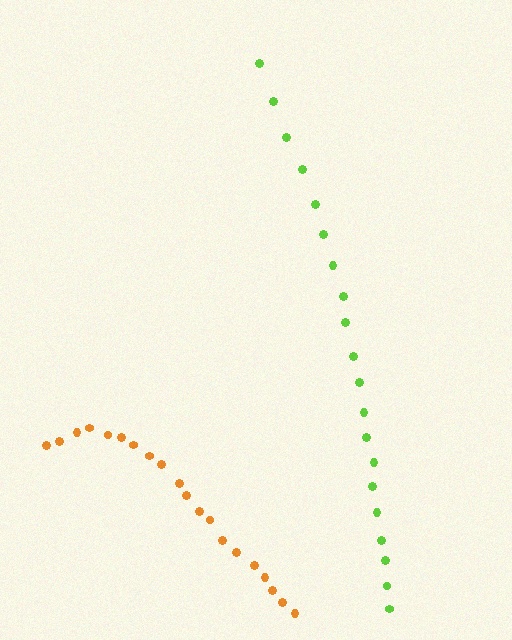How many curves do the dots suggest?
There are 2 distinct paths.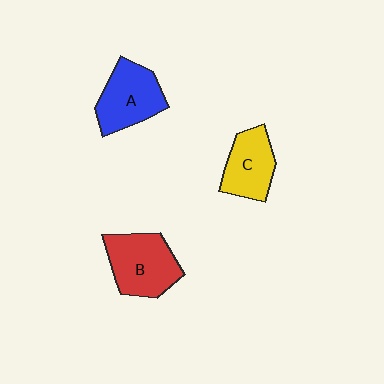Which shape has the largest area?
Shape B (red).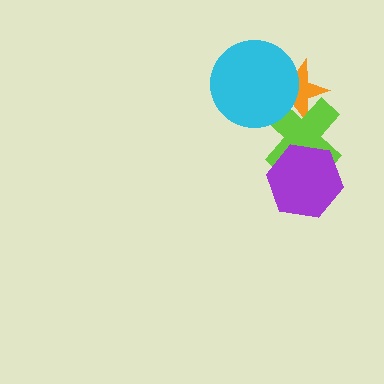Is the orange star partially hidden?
Yes, it is partially covered by another shape.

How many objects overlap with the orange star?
2 objects overlap with the orange star.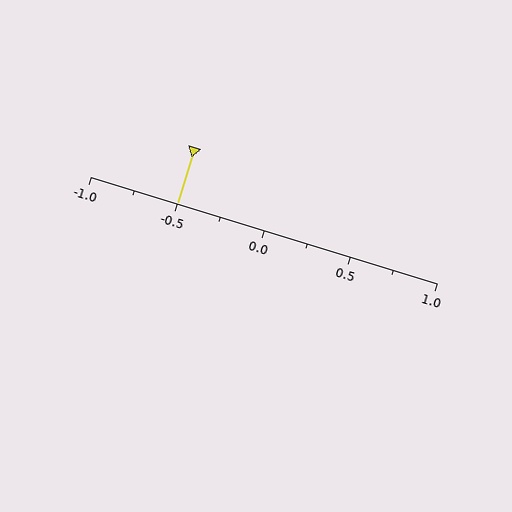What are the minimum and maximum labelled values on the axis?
The axis runs from -1.0 to 1.0.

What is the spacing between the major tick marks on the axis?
The major ticks are spaced 0.5 apart.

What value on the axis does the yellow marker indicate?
The marker indicates approximately -0.5.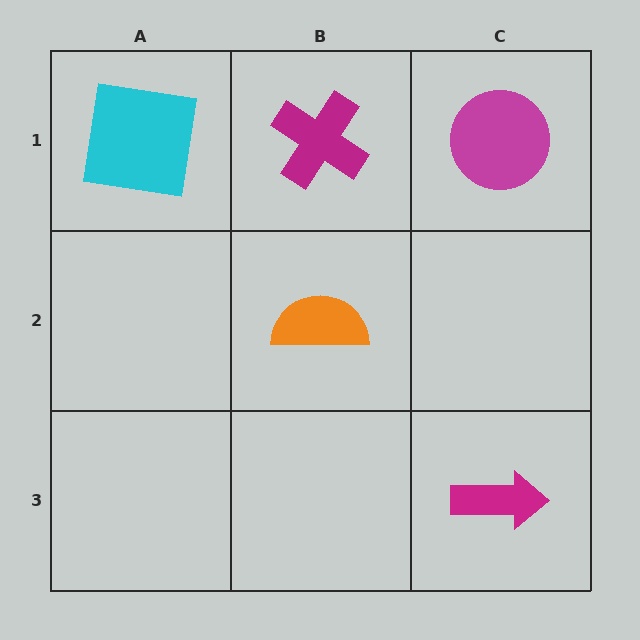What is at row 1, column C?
A magenta circle.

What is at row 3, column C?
A magenta arrow.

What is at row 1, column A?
A cyan square.